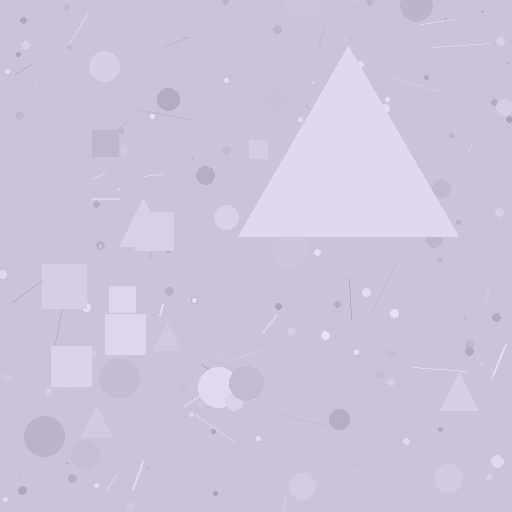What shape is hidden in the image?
A triangle is hidden in the image.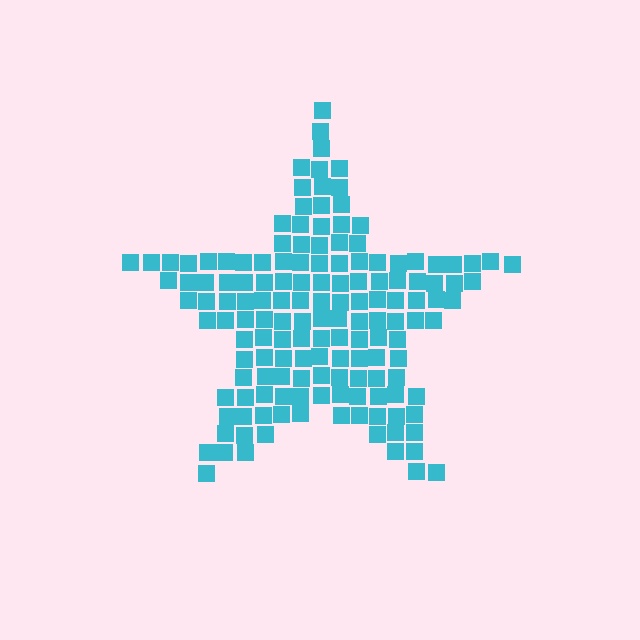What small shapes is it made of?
It is made of small squares.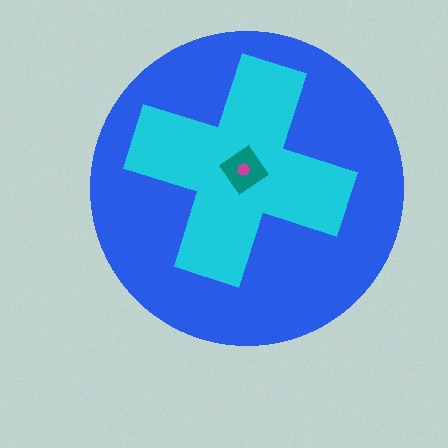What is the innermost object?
The magenta hexagon.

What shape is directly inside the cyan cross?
The teal diamond.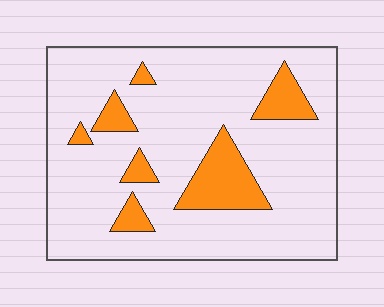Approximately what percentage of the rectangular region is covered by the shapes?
Approximately 15%.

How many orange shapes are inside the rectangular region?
7.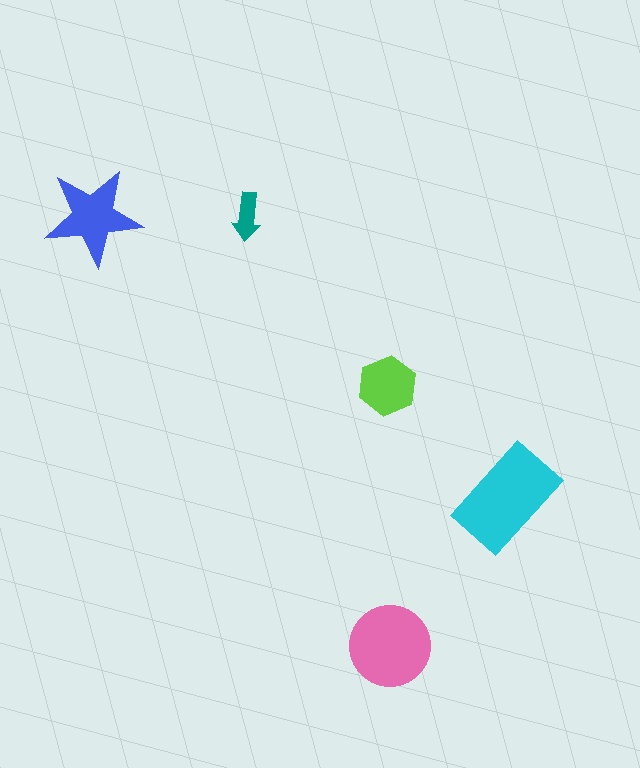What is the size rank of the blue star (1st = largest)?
3rd.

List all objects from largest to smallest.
The cyan rectangle, the pink circle, the blue star, the lime hexagon, the teal arrow.